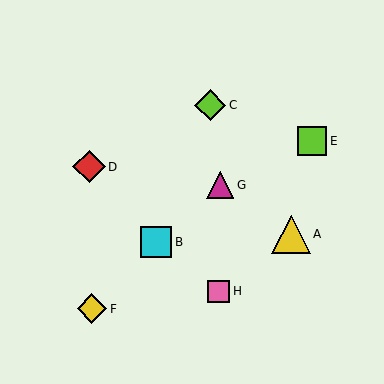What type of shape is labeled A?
Shape A is a yellow triangle.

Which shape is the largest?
The yellow triangle (labeled A) is the largest.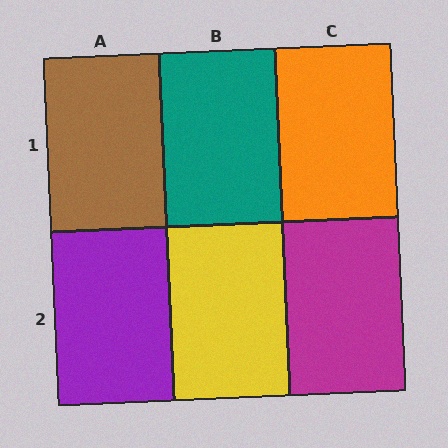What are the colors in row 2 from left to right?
Purple, yellow, magenta.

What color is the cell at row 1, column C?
Orange.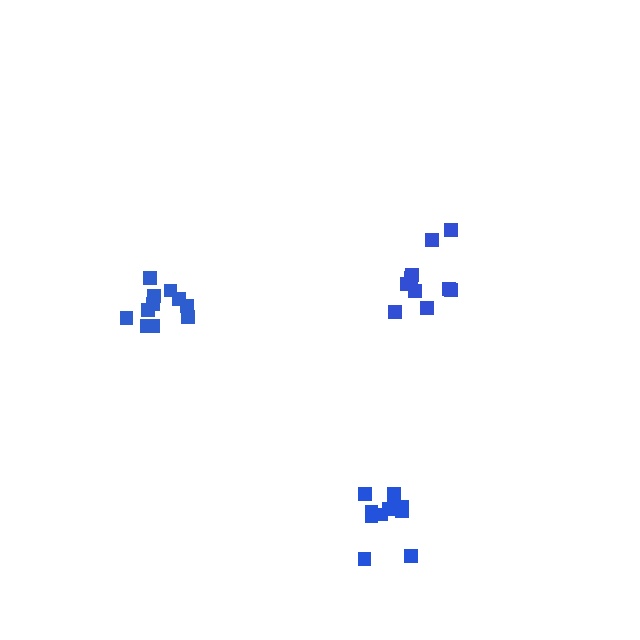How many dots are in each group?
Group 1: 11 dots, Group 2: 10 dots, Group 3: 11 dots (32 total).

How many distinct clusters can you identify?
There are 3 distinct clusters.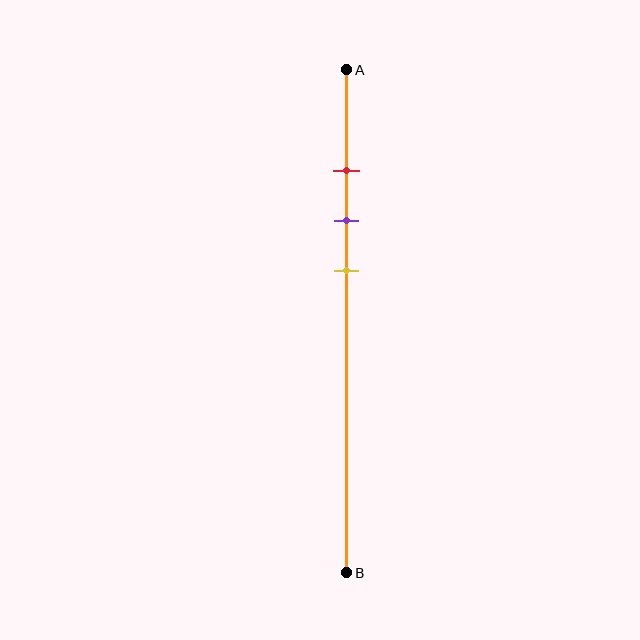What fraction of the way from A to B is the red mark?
The red mark is approximately 20% (0.2) of the way from A to B.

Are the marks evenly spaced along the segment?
Yes, the marks are approximately evenly spaced.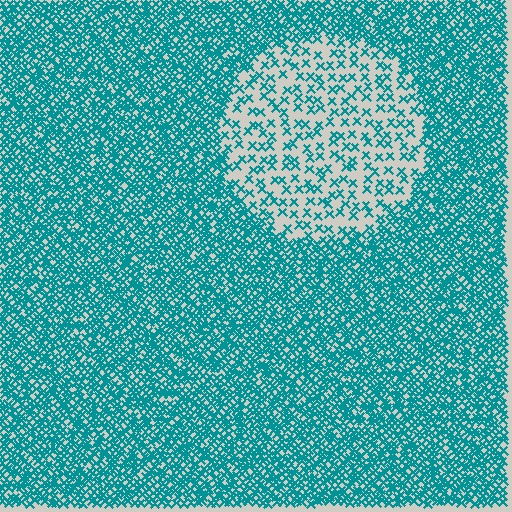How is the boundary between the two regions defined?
The boundary is defined by a change in element density (approximately 3.1x ratio). All elements are the same color, size, and shape.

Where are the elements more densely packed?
The elements are more densely packed outside the circle boundary.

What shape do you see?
I see a circle.